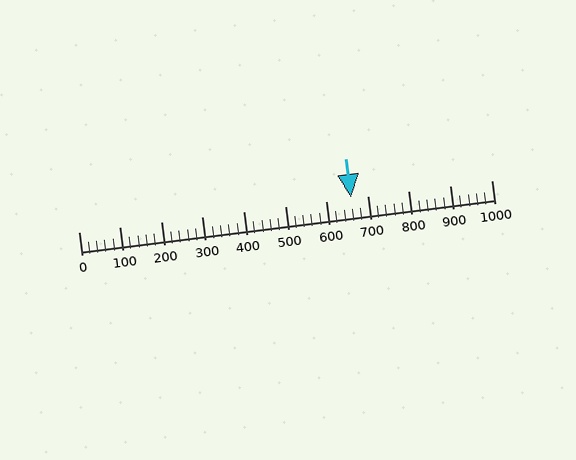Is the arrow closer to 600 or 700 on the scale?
The arrow is closer to 700.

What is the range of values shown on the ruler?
The ruler shows values from 0 to 1000.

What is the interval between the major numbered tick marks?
The major tick marks are spaced 100 units apart.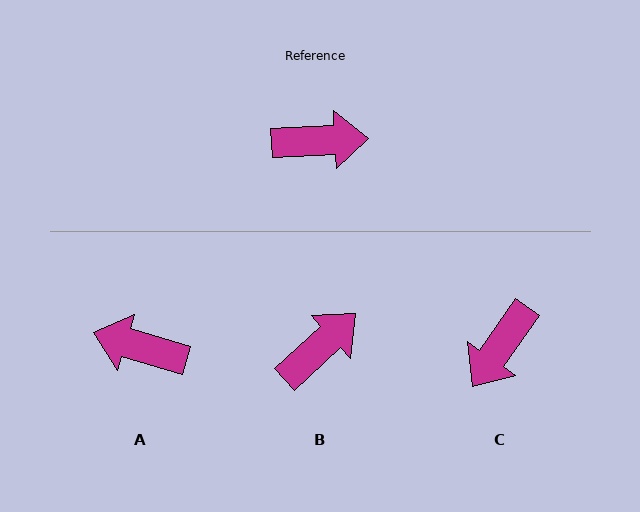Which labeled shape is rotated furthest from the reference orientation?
A, about 160 degrees away.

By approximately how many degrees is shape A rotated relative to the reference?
Approximately 160 degrees counter-clockwise.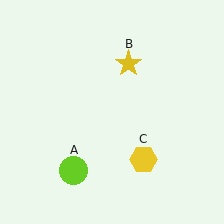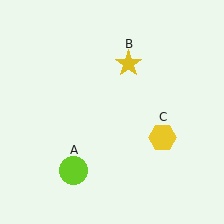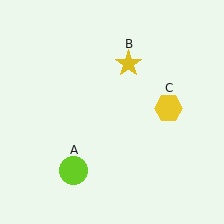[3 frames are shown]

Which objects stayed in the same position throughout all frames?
Lime circle (object A) and yellow star (object B) remained stationary.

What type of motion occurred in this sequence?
The yellow hexagon (object C) rotated counterclockwise around the center of the scene.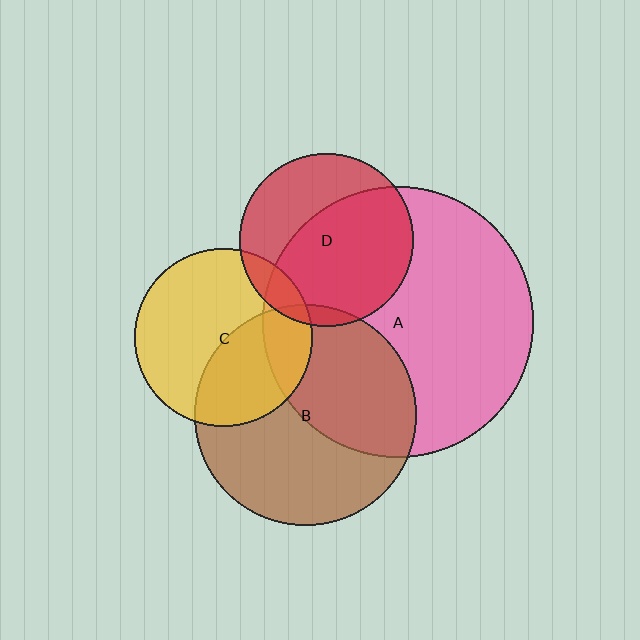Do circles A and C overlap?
Yes.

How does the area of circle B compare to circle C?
Approximately 1.6 times.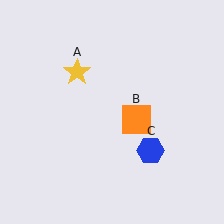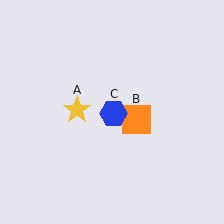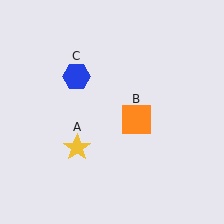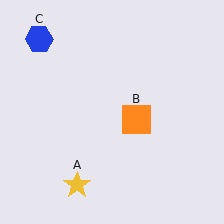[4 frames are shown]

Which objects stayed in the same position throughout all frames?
Orange square (object B) remained stationary.